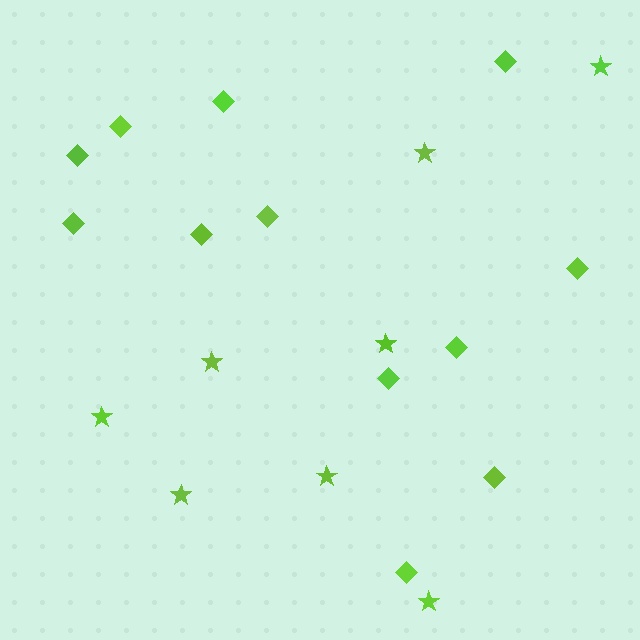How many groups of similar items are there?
There are 2 groups: one group of diamonds (12) and one group of stars (8).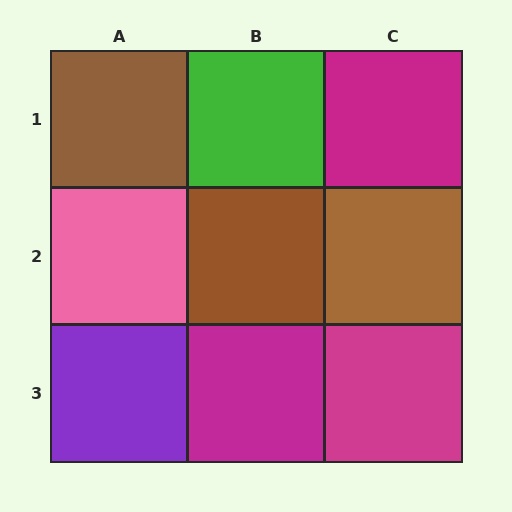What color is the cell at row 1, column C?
Magenta.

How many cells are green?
1 cell is green.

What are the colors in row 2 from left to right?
Pink, brown, brown.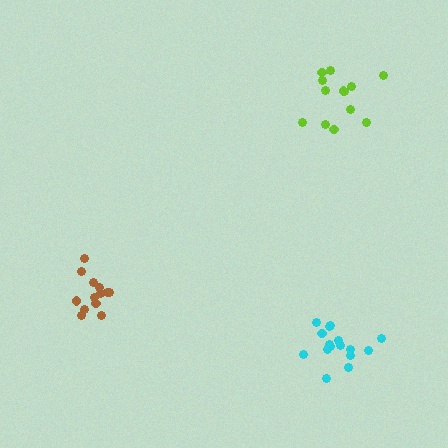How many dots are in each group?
Group 1: 16 dots, Group 2: 13 dots, Group 3: 13 dots (42 total).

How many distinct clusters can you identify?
There are 3 distinct clusters.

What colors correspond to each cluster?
The clusters are colored: cyan, brown, lime.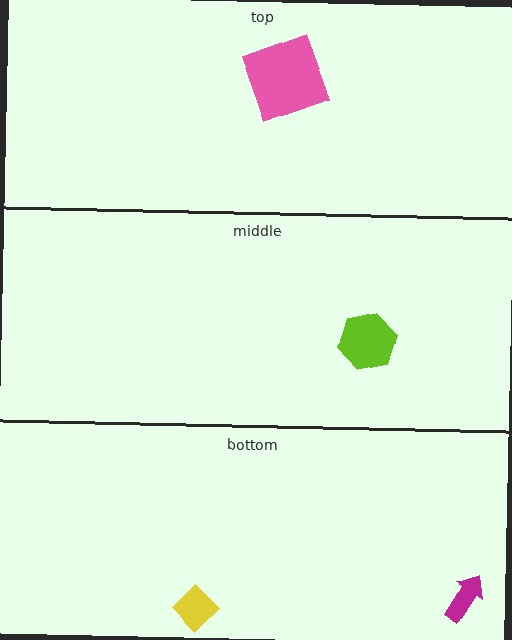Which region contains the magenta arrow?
The bottom region.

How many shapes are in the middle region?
1.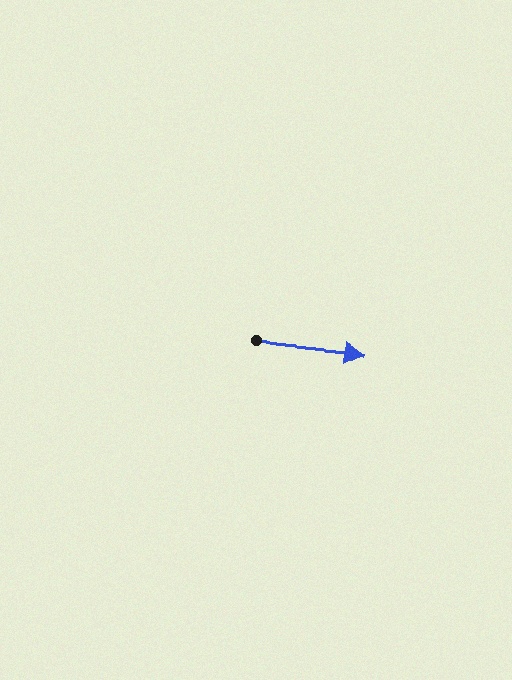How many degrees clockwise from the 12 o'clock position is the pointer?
Approximately 96 degrees.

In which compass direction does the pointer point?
East.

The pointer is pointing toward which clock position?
Roughly 3 o'clock.